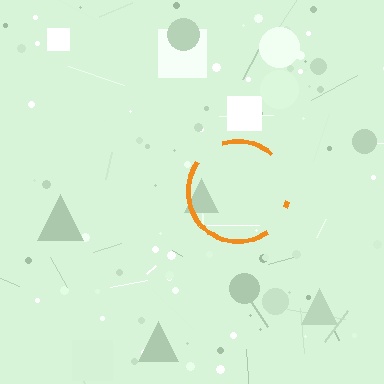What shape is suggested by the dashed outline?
The dashed outline suggests a circle.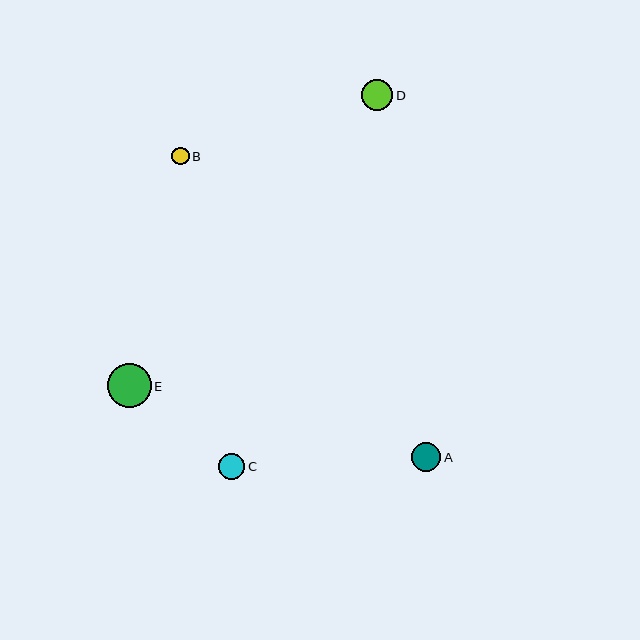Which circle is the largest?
Circle E is the largest with a size of approximately 44 pixels.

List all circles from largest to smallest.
From largest to smallest: E, D, A, C, B.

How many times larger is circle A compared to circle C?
Circle A is approximately 1.1 times the size of circle C.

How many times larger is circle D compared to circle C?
Circle D is approximately 1.2 times the size of circle C.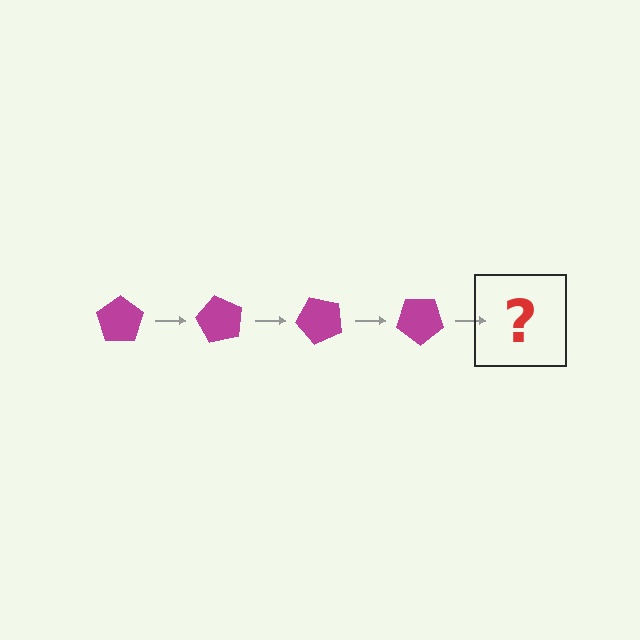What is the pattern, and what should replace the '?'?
The pattern is that the pentagon rotates 60 degrees each step. The '?' should be a magenta pentagon rotated 240 degrees.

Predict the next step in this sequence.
The next step is a magenta pentagon rotated 240 degrees.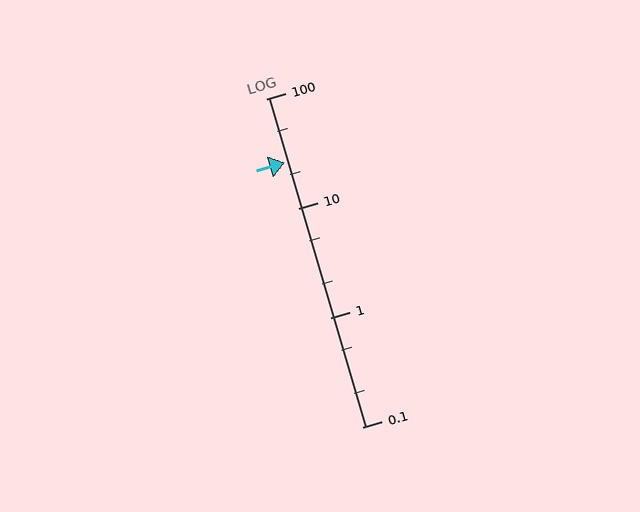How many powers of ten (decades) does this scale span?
The scale spans 3 decades, from 0.1 to 100.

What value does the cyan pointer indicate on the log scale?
The pointer indicates approximately 26.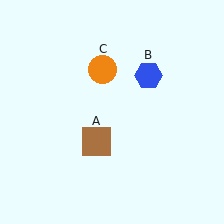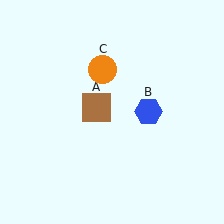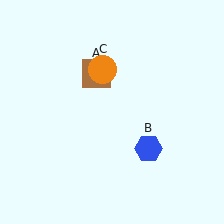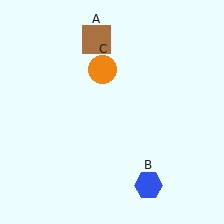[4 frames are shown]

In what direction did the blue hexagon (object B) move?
The blue hexagon (object B) moved down.